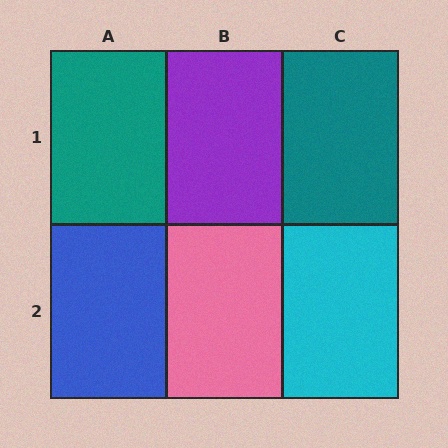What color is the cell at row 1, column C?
Teal.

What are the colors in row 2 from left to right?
Blue, pink, cyan.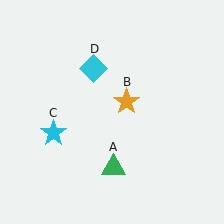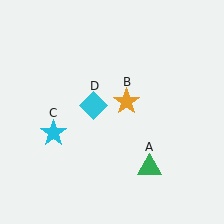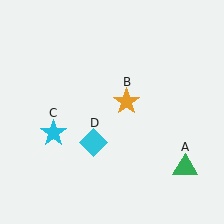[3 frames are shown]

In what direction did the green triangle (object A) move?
The green triangle (object A) moved right.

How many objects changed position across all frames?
2 objects changed position: green triangle (object A), cyan diamond (object D).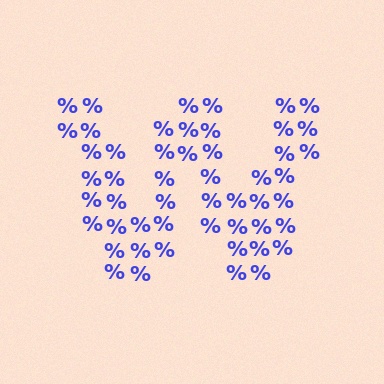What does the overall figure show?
The overall figure shows the letter W.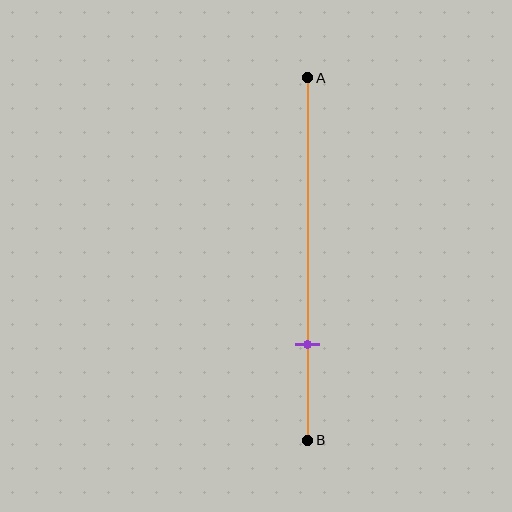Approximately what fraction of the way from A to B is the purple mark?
The purple mark is approximately 75% of the way from A to B.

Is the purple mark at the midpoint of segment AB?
No, the mark is at about 75% from A, not at the 50% midpoint.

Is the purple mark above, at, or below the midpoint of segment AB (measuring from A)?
The purple mark is below the midpoint of segment AB.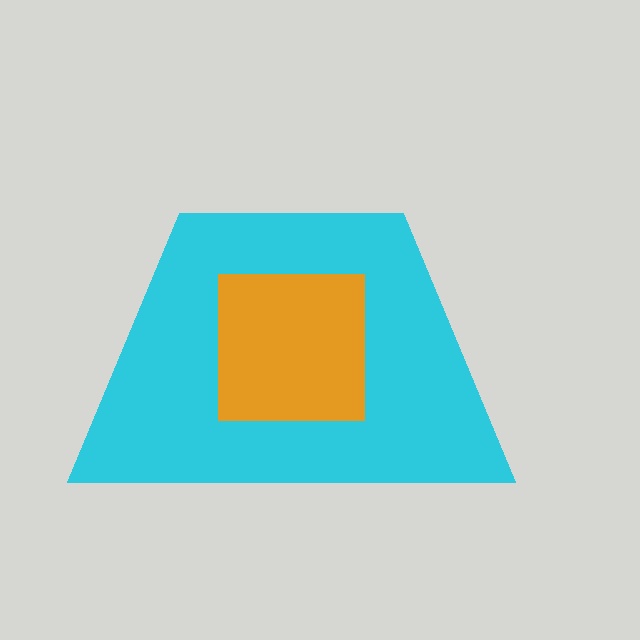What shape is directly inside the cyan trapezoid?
The orange square.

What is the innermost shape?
The orange square.